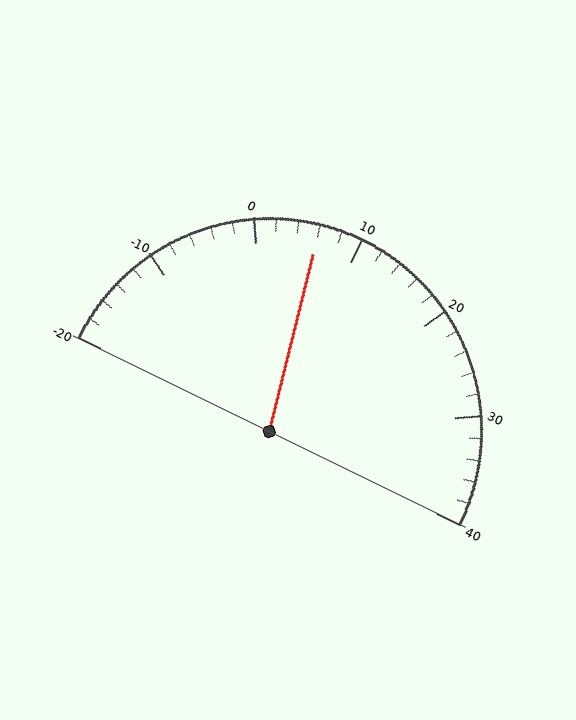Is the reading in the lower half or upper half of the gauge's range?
The reading is in the lower half of the range (-20 to 40).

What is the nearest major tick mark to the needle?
The nearest major tick mark is 10.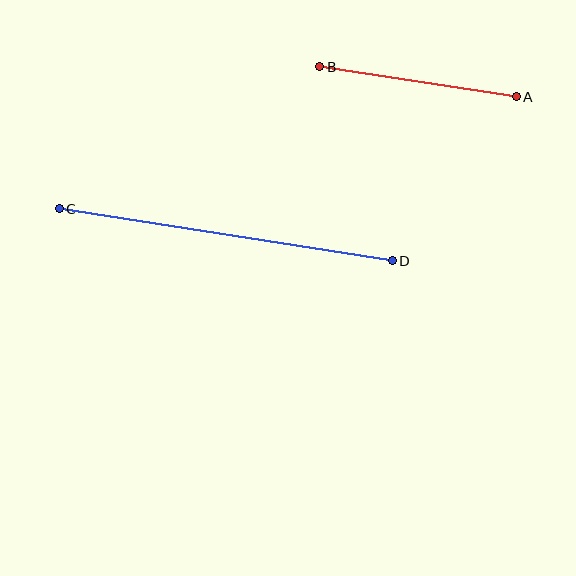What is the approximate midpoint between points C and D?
The midpoint is at approximately (226, 235) pixels.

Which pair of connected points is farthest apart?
Points C and D are farthest apart.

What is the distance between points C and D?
The distance is approximately 337 pixels.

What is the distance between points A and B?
The distance is approximately 199 pixels.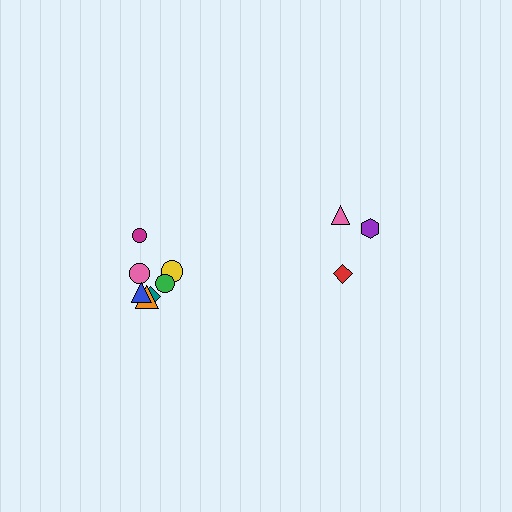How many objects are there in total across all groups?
There are 10 objects.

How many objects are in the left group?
There are 7 objects.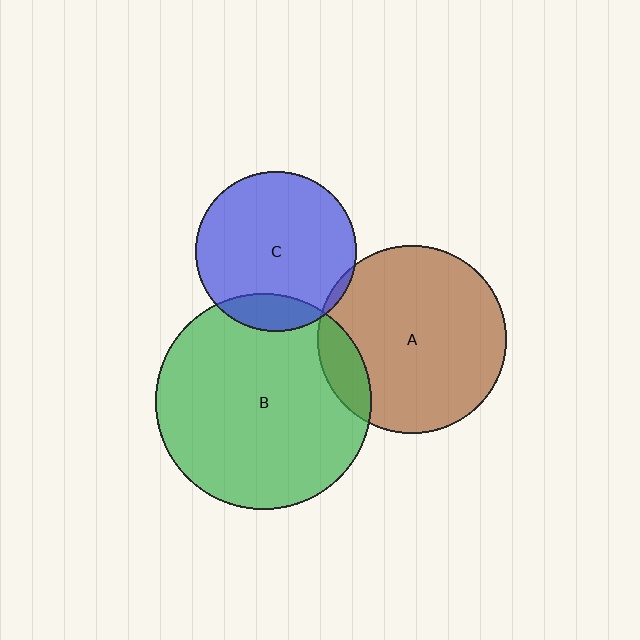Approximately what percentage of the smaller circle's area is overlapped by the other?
Approximately 15%.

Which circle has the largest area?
Circle B (green).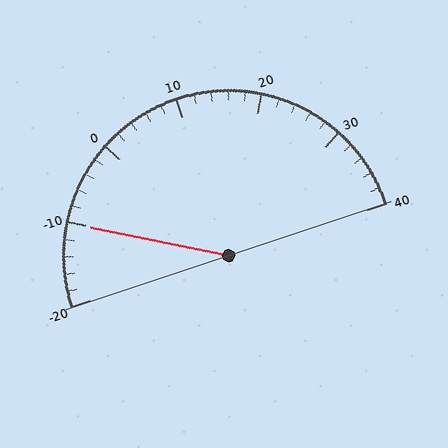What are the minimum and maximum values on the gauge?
The gauge ranges from -20 to 40.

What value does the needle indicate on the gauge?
The needle indicates approximately -10.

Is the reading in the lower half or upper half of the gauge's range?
The reading is in the lower half of the range (-20 to 40).